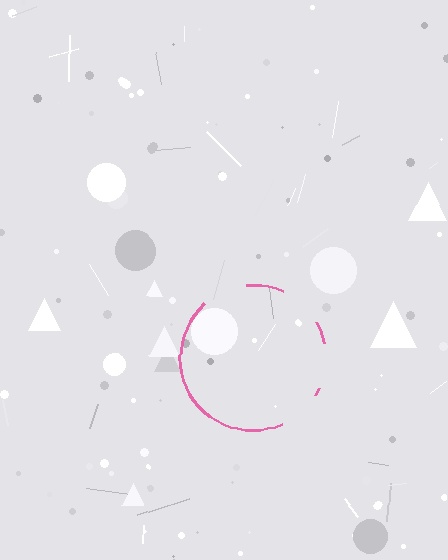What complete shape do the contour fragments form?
The contour fragments form a circle.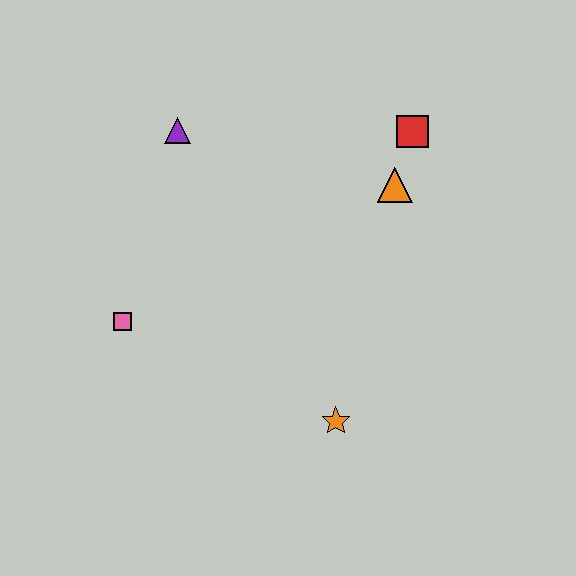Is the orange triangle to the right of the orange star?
Yes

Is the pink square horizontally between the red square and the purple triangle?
No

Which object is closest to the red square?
The orange triangle is closest to the red square.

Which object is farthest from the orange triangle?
The pink square is farthest from the orange triangle.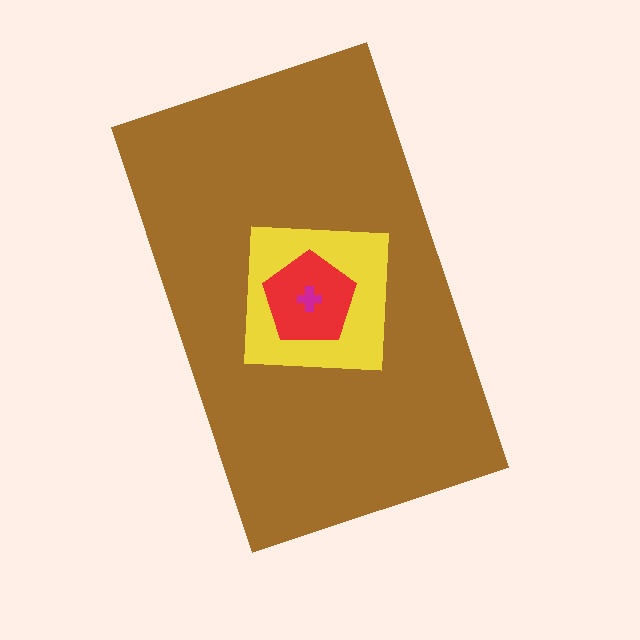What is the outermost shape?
The brown rectangle.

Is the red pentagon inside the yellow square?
Yes.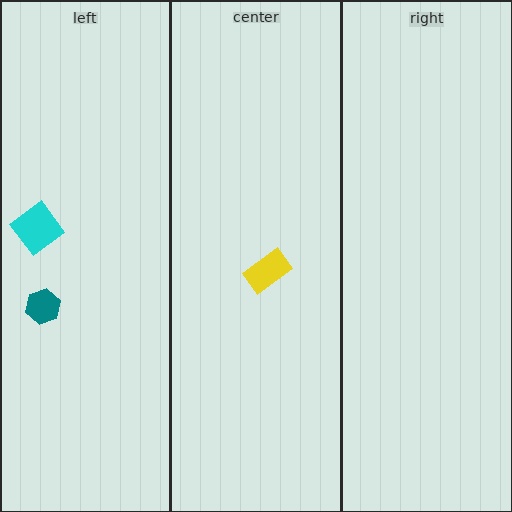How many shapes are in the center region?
1.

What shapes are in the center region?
The yellow rectangle.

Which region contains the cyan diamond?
The left region.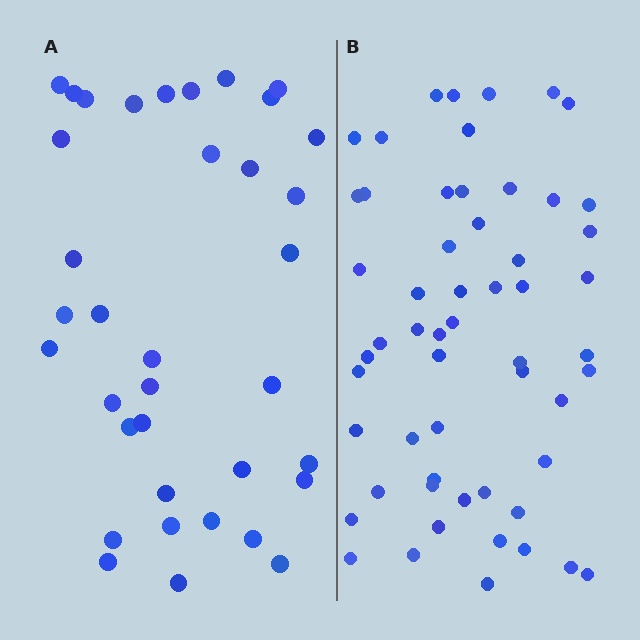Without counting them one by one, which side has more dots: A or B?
Region B (the right region) has more dots.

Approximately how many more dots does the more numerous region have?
Region B has approximately 20 more dots than region A.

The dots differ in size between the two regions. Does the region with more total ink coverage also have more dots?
No. Region A has more total ink coverage because its dots are larger, but region B actually contains more individual dots. Total area can be misleading — the number of items is what matters here.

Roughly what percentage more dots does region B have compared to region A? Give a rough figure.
About 55% more.